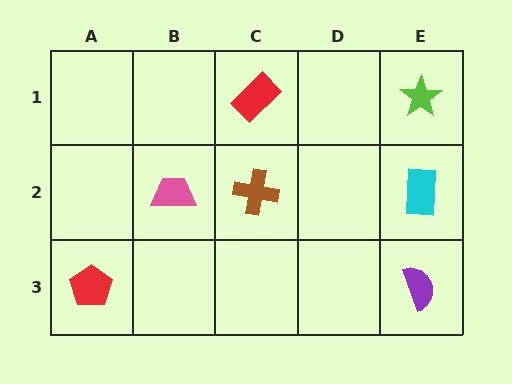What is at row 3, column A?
A red pentagon.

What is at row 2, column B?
A pink trapezoid.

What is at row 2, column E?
A cyan rectangle.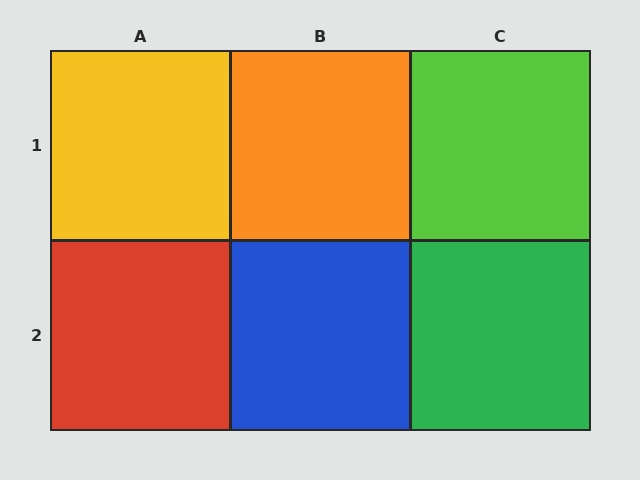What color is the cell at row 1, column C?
Lime.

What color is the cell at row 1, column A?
Yellow.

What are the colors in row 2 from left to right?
Red, blue, green.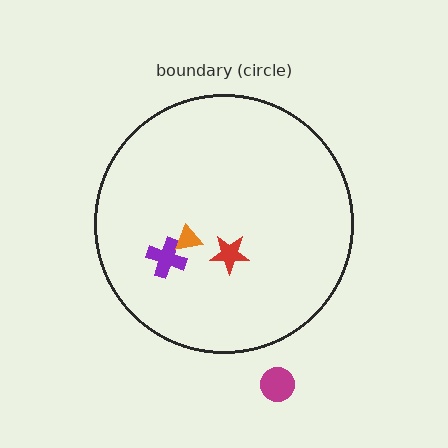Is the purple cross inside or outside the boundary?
Inside.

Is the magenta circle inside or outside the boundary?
Outside.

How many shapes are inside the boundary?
3 inside, 1 outside.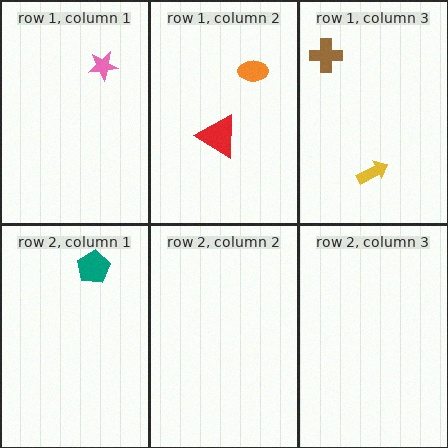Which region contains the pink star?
The row 1, column 1 region.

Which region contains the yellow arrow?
The row 1, column 3 region.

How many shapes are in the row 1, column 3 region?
2.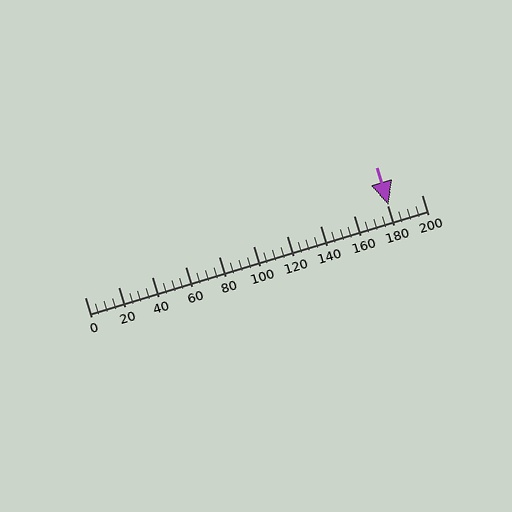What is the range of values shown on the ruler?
The ruler shows values from 0 to 200.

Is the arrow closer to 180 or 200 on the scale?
The arrow is closer to 180.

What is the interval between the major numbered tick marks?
The major tick marks are spaced 20 units apart.